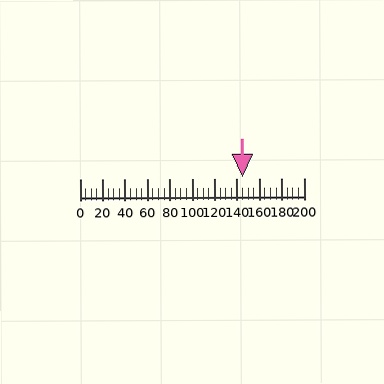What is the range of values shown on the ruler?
The ruler shows values from 0 to 200.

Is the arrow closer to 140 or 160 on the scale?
The arrow is closer to 140.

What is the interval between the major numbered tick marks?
The major tick marks are spaced 20 units apart.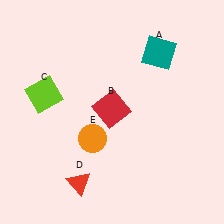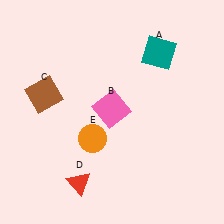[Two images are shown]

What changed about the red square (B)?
In Image 1, B is red. In Image 2, it changed to pink.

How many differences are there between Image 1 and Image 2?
There are 2 differences between the two images.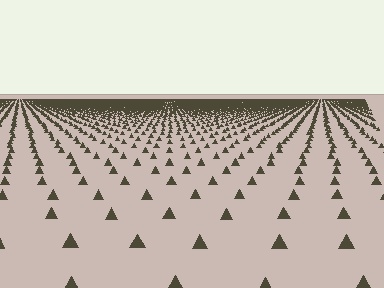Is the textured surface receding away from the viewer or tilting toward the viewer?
The surface is receding away from the viewer. Texture elements get smaller and denser toward the top.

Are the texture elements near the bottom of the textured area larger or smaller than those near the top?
Larger. Near the bottom, elements are closer to the viewer and appear at a bigger on-screen size.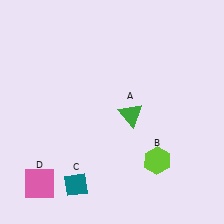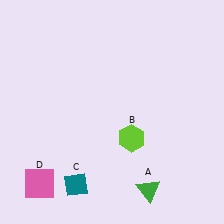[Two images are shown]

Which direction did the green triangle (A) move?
The green triangle (A) moved down.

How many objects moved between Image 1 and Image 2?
2 objects moved between the two images.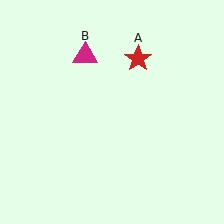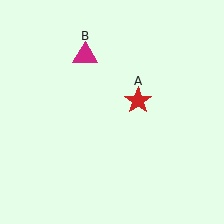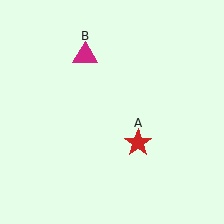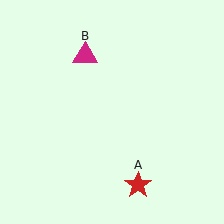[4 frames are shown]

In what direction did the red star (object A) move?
The red star (object A) moved down.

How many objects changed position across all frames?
1 object changed position: red star (object A).